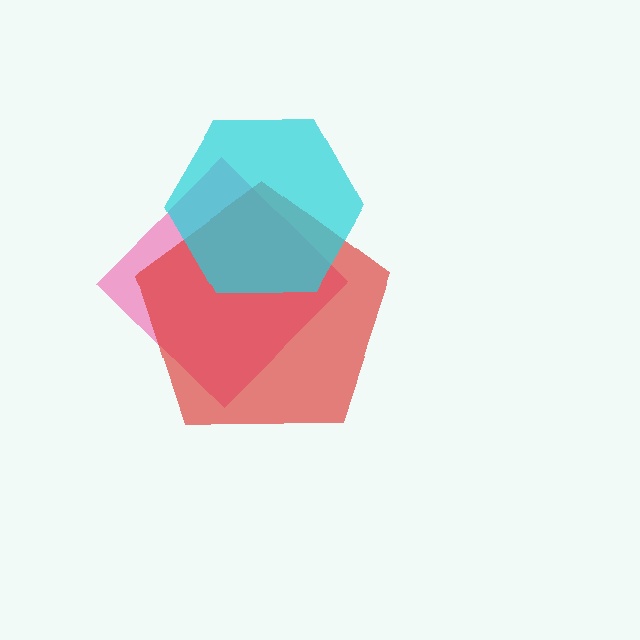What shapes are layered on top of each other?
The layered shapes are: a pink diamond, a red pentagon, a cyan hexagon.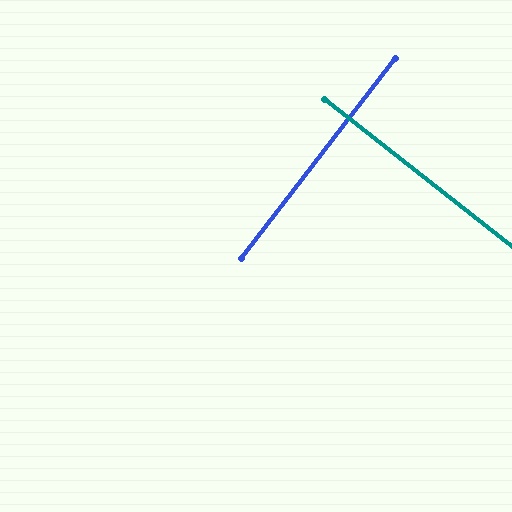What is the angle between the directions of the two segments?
Approximately 90 degrees.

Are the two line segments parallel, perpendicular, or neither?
Perpendicular — they meet at approximately 90°.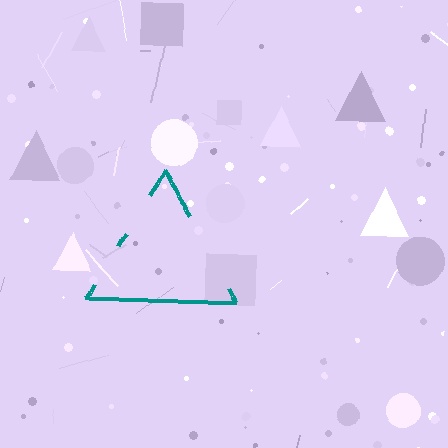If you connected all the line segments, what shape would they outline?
They would outline a triangle.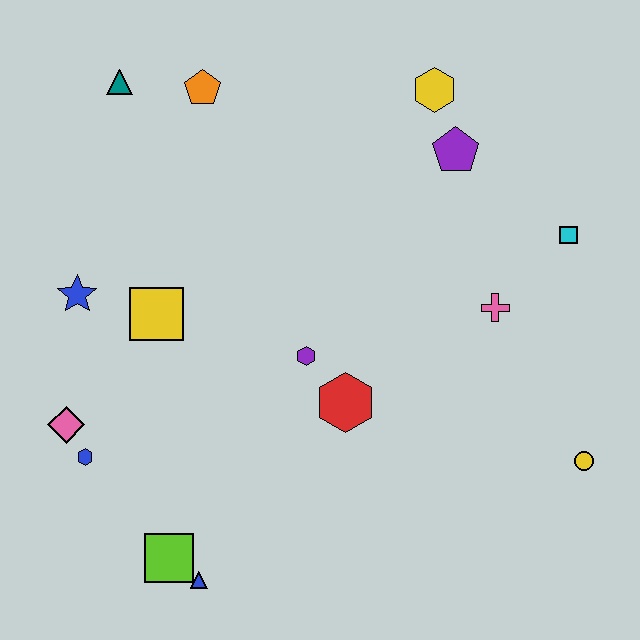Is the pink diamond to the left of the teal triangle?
Yes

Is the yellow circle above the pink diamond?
No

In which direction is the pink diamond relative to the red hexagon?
The pink diamond is to the left of the red hexagon.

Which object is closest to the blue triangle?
The lime square is closest to the blue triangle.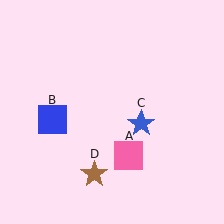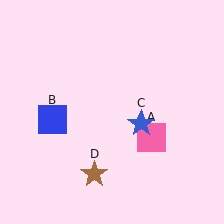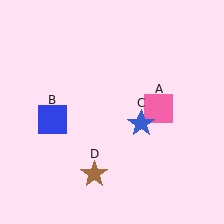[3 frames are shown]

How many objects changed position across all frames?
1 object changed position: pink square (object A).